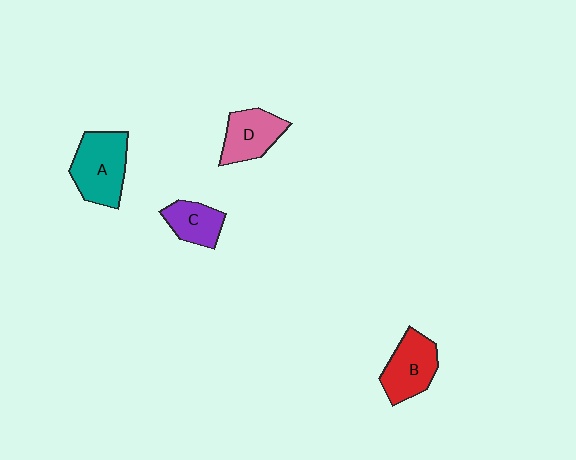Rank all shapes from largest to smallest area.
From largest to smallest: A (teal), B (red), D (pink), C (purple).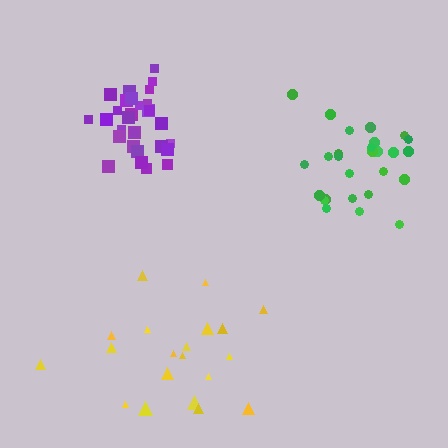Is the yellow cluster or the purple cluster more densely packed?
Purple.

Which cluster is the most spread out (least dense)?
Yellow.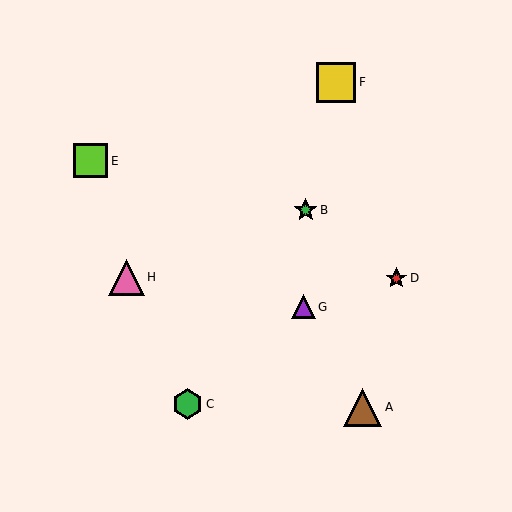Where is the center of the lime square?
The center of the lime square is at (91, 161).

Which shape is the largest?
The yellow square (labeled F) is the largest.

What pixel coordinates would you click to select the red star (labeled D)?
Click at (396, 278) to select the red star D.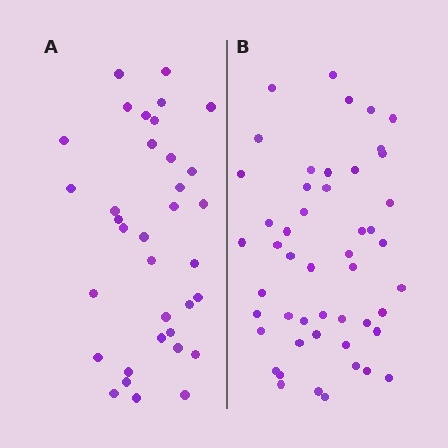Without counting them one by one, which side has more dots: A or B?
Region B (the right region) has more dots.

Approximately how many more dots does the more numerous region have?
Region B has approximately 15 more dots than region A.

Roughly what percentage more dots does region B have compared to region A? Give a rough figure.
About 40% more.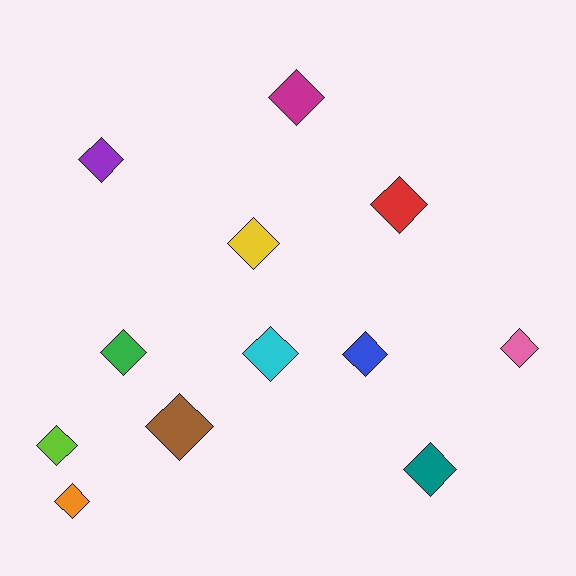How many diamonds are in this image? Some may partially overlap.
There are 12 diamonds.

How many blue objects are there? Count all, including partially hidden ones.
There is 1 blue object.